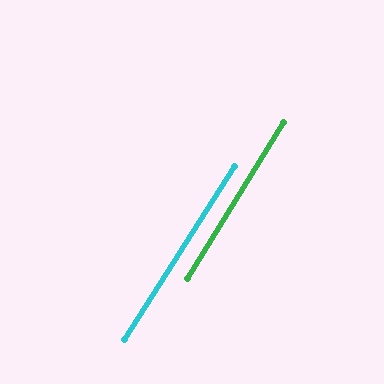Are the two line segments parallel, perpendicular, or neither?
Parallel — their directions differ by only 1.1°.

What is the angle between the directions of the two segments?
Approximately 1 degree.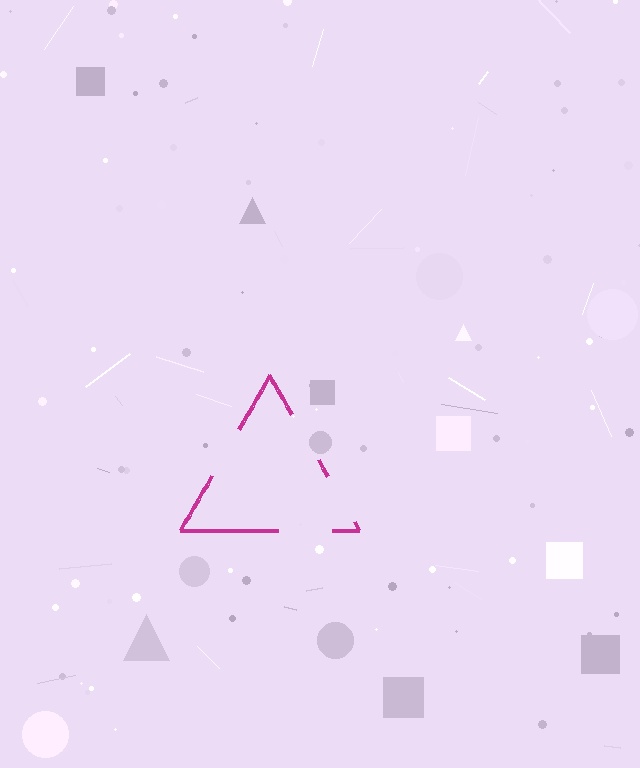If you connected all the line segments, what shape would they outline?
They would outline a triangle.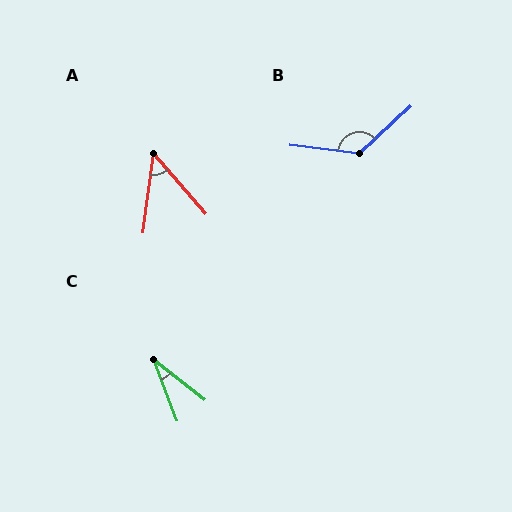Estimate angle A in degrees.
Approximately 48 degrees.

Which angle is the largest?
B, at approximately 131 degrees.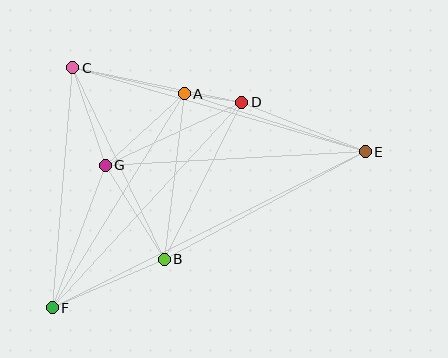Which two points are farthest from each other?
Points E and F are farthest from each other.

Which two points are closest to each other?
Points A and D are closest to each other.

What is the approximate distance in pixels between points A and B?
The distance between A and B is approximately 167 pixels.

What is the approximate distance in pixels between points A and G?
The distance between A and G is approximately 106 pixels.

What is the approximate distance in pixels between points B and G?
The distance between B and G is approximately 111 pixels.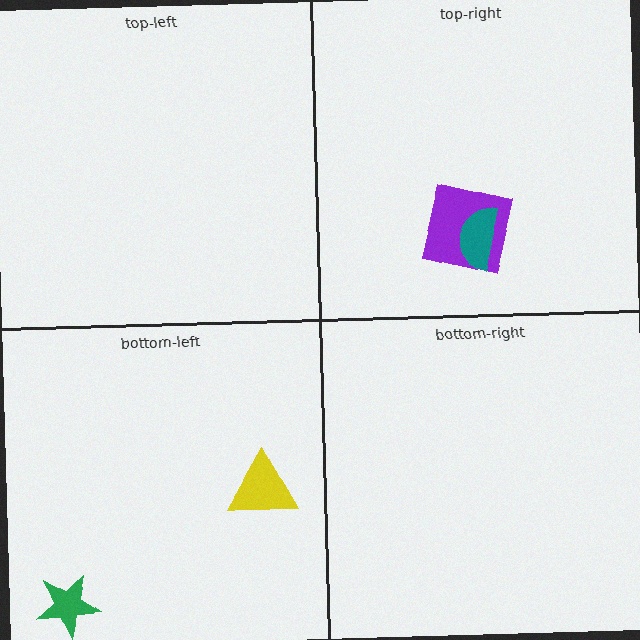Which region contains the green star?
The bottom-left region.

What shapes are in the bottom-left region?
The yellow triangle, the green star.